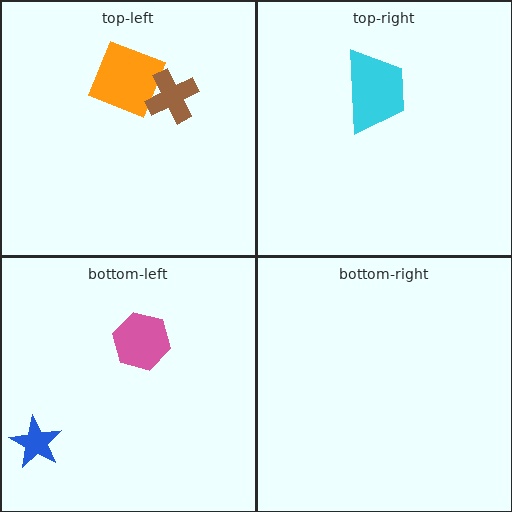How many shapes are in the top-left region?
2.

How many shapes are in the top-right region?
1.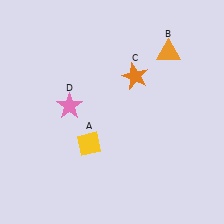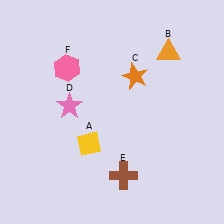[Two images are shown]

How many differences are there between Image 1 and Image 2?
There are 2 differences between the two images.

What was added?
A brown cross (E), a pink hexagon (F) were added in Image 2.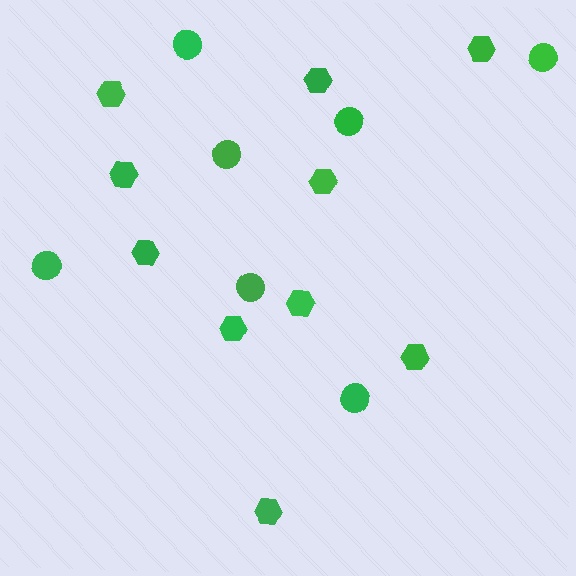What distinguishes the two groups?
There are 2 groups: one group of hexagons (10) and one group of circles (7).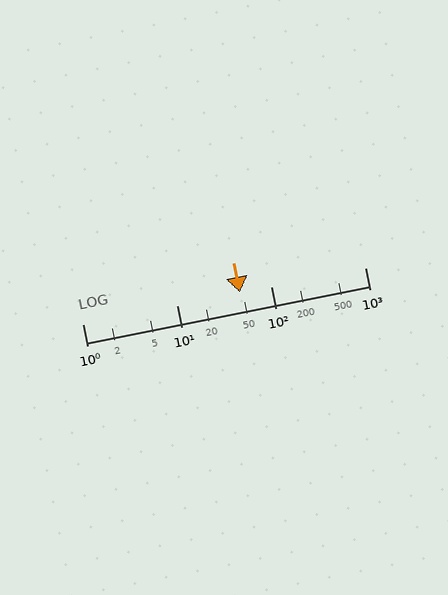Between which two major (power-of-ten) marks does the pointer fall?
The pointer is between 10 and 100.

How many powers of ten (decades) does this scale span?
The scale spans 3 decades, from 1 to 1000.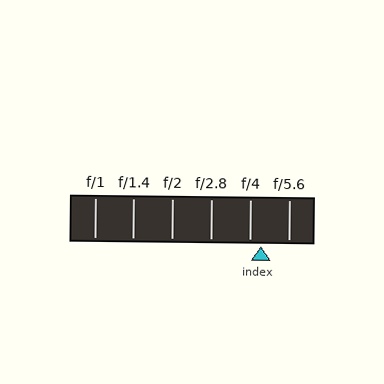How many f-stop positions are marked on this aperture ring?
There are 6 f-stop positions marked.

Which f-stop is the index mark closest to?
The index mark is closest to f/4.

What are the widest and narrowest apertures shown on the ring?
The widest aperture shown is f/1 and the narrowest is f/5.6.